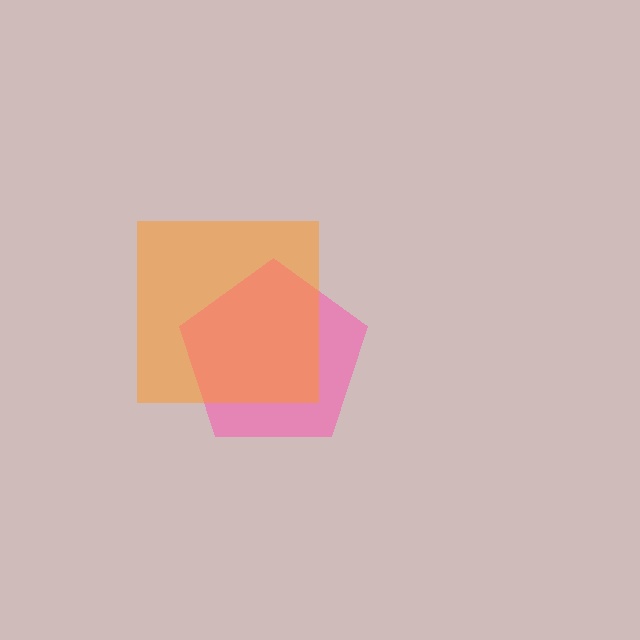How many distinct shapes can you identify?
There are 2 distinct shapes: a pink pentagon, an orange square.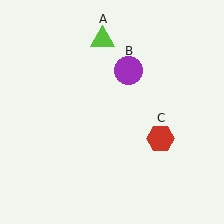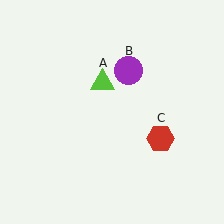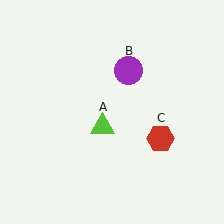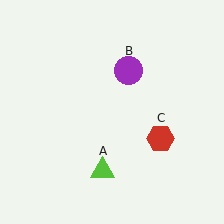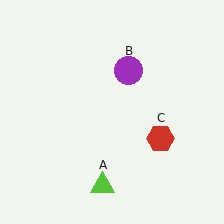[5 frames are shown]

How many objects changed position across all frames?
1 object changed position: lime triangle (object A).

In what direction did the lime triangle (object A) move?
The lime triangle (object A) moved down.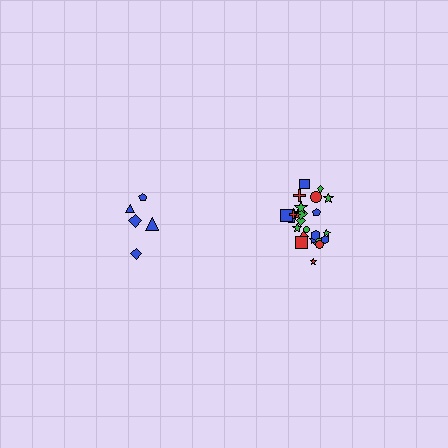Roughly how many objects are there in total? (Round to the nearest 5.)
Roughly 30 objects in total.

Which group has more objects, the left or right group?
The right group.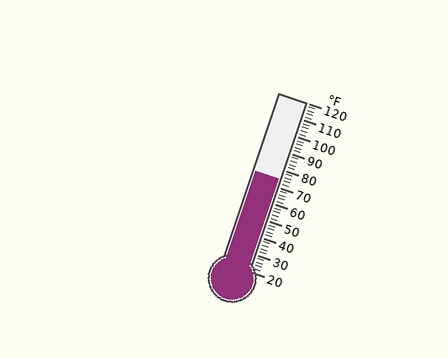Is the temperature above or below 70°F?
The temperature is above 70°F.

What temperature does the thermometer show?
The thermometer shows approximately 74°F.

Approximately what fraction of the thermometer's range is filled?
The thermometer is filled to approximately 55% of its range.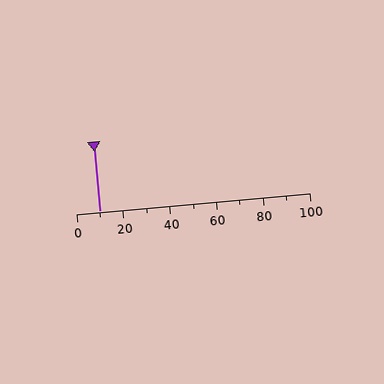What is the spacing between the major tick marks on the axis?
The major ticks are spaced 20 apart.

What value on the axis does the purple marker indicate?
The marker indicates approximately 10.